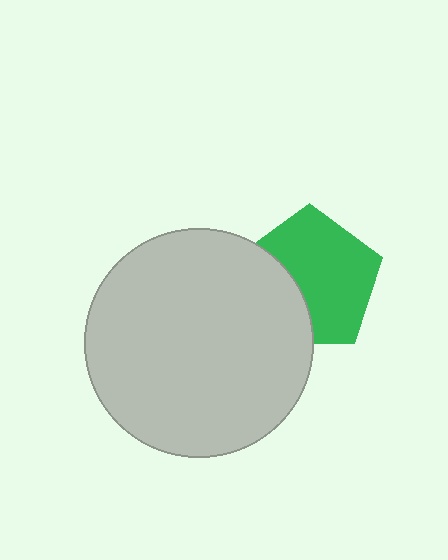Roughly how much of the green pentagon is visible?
Most of it is visible (roughly 66%).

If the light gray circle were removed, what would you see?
You would see the complete green pentagon.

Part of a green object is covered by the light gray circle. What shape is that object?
It is a pentagon.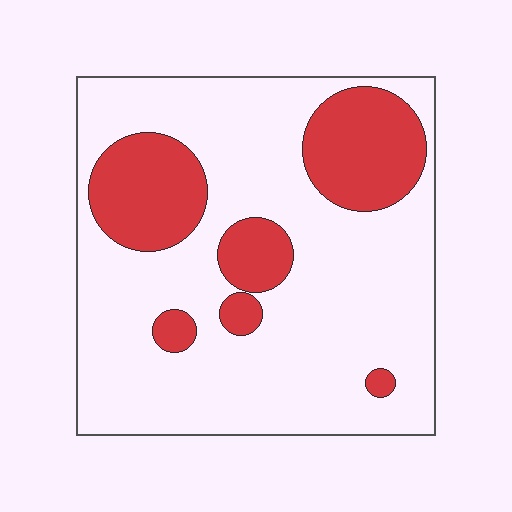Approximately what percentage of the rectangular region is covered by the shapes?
Approximately 25%.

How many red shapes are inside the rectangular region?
6.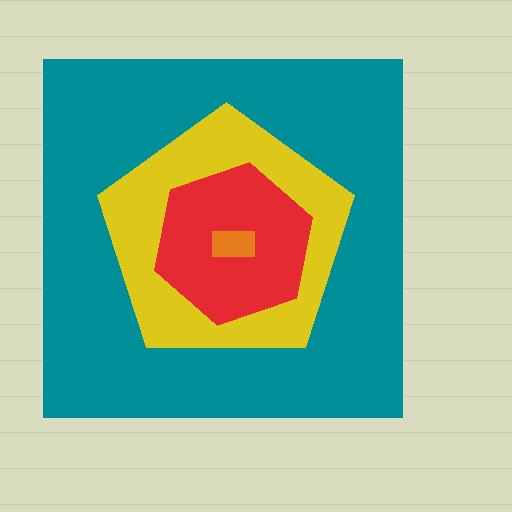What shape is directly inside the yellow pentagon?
The red hexagon.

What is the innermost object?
The orange rectangle.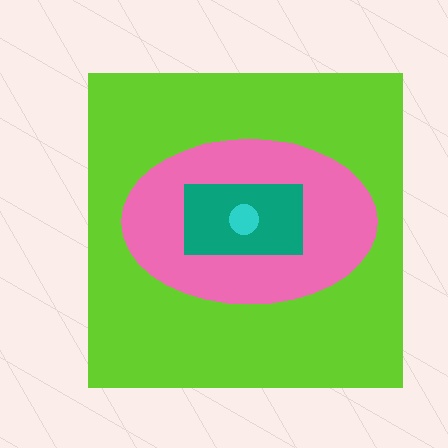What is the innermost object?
The cyan circle.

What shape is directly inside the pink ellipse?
The teal rectangle.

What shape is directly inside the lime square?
The pink ellipse.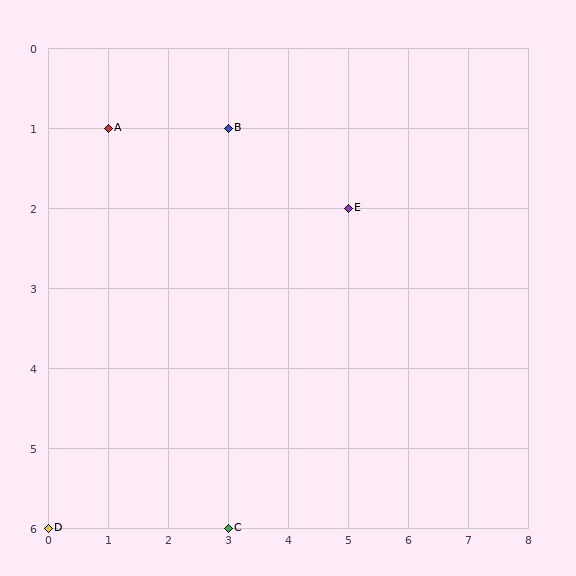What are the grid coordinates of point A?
Point A is at grid coordinates (1, 1).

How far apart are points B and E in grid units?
Points B and E are 2 columns and 1 row apart (about 2.2 grid units diagonally).